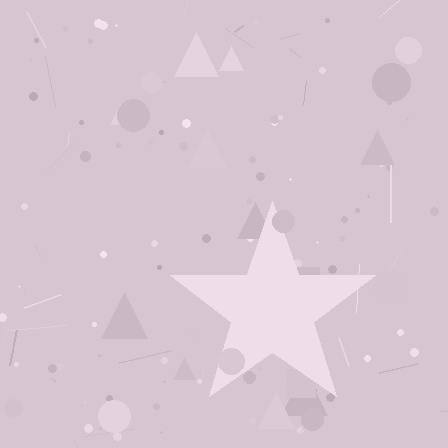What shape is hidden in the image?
A star is hidden in the image.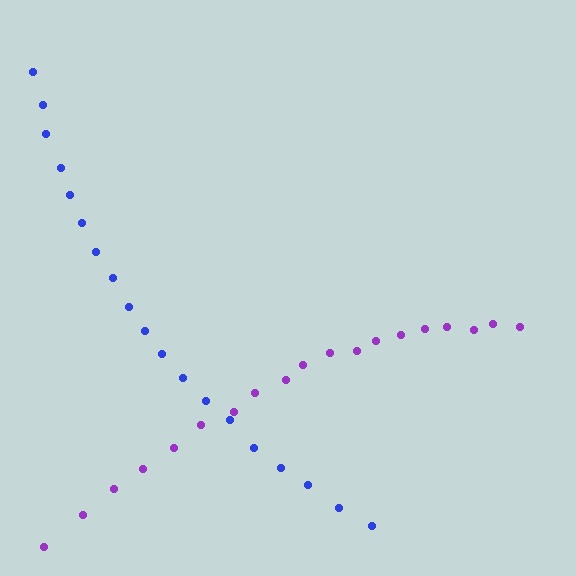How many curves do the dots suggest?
There are 2 distinct paths.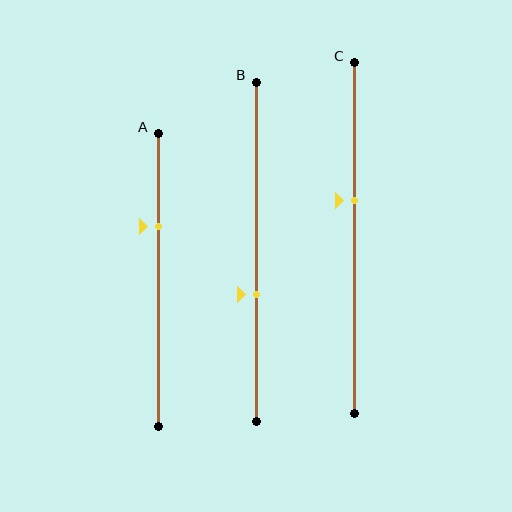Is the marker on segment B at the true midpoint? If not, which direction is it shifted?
No, the marker on segment B is shifted downward by about 12% of the segment length.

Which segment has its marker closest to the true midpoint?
Segment C has its marker closest to the true midpoint.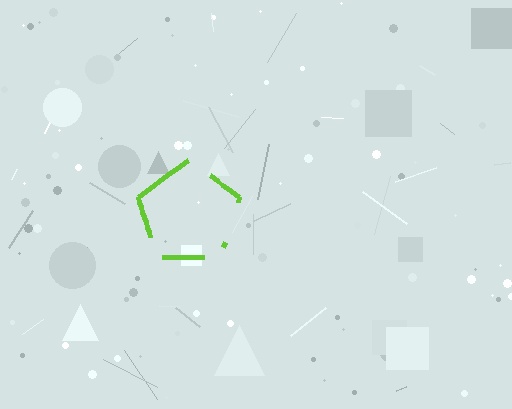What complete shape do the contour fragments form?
The contour fragments form a pentagon.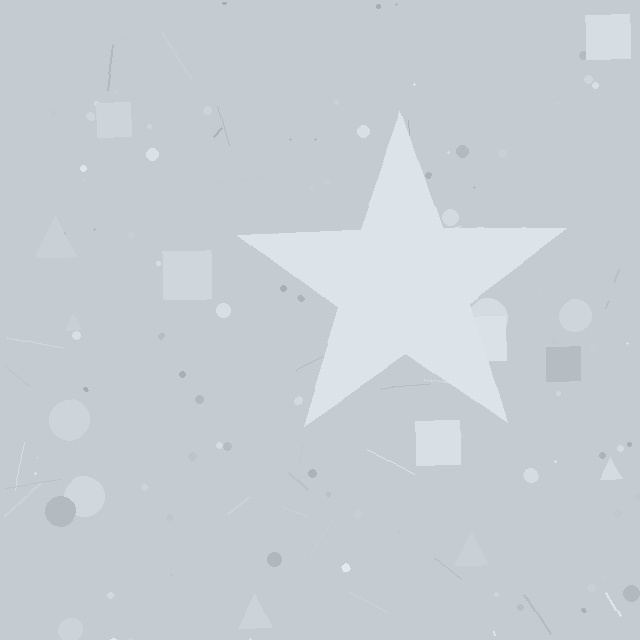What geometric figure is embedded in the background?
A star is embedded in the background.